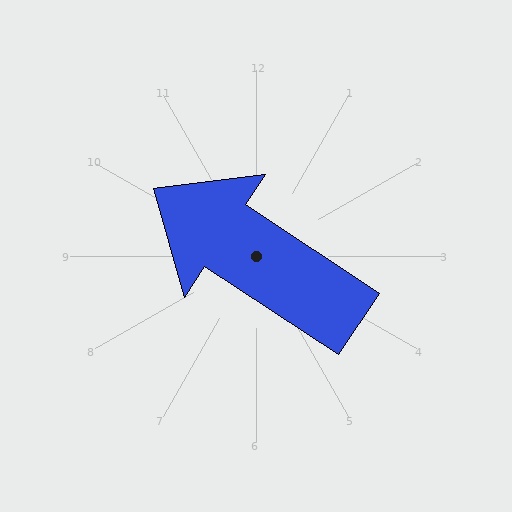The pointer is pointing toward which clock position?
Roughly 10 o'clock.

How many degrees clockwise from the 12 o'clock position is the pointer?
Approximately 303 degrees.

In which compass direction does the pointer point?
Northwest.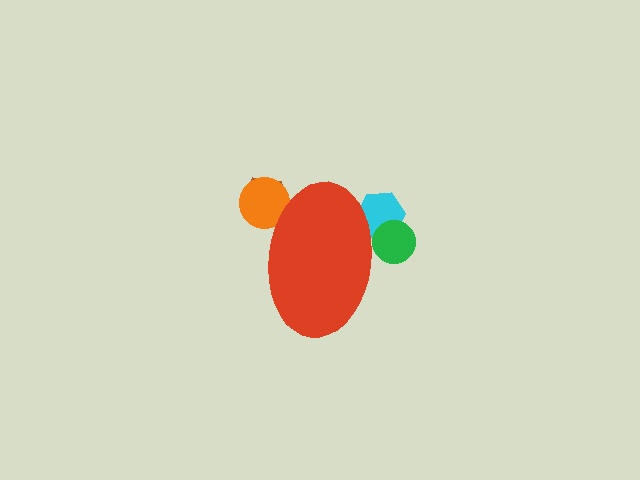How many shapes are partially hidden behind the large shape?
4 shapes are partially hidden.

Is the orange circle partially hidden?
Yes, the orange circle is partially hidden behind the red ellipse.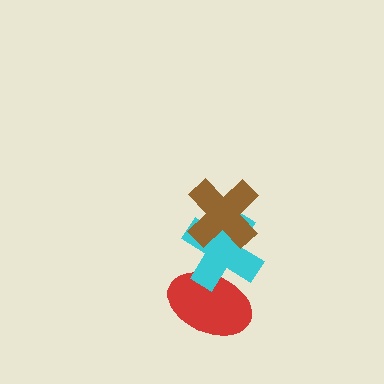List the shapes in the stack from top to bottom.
From top to bottom: the brown cross, the cyan cross, the red ellipse.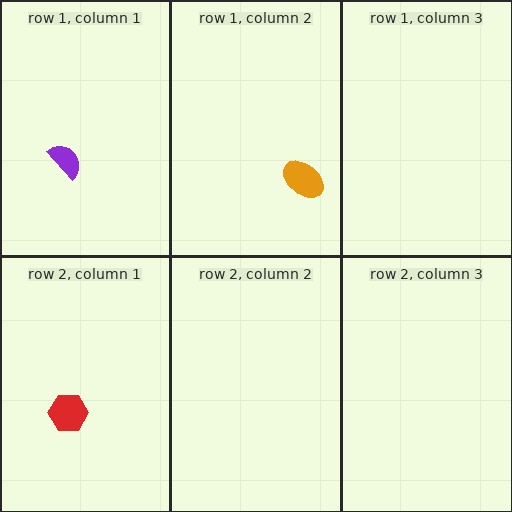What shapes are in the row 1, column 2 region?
The orange ellipse.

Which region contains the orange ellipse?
The row 1, column 2 region.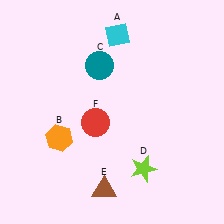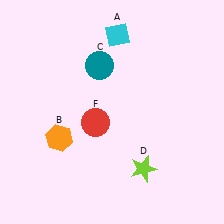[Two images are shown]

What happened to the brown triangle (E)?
The brown triangle (E) was removed in Image 2. It was in the bottom-left area of Image 1.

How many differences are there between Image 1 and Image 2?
There is 1 difference between the two images.